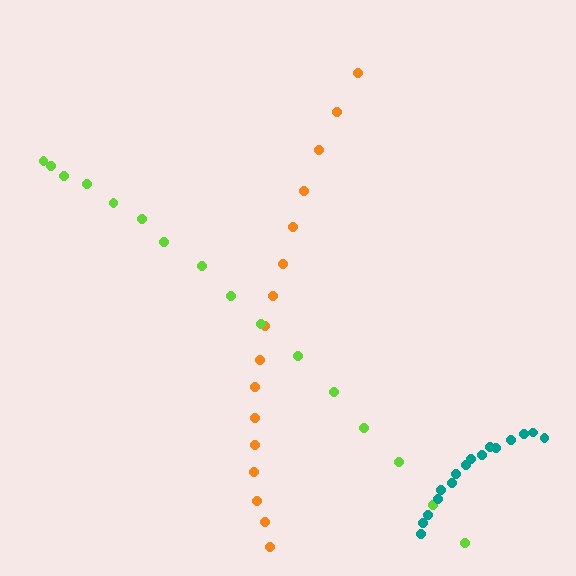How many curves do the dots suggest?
There are 3 distinct paths.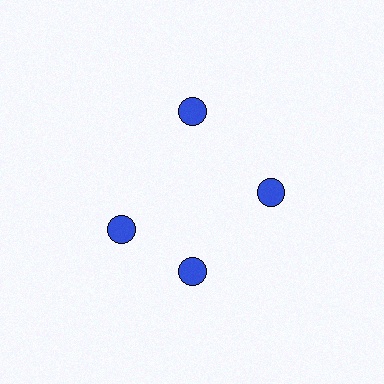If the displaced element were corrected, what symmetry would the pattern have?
It would have 4-fold rotational symmetry — the pattern would map onto itself every 90 degrees.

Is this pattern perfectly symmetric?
No. The 4 blue circles are arranged in a ring, but one element near the 9 o'clock position is rotated out of alignment along the ring, breaking the 4-fold rotational symmetry.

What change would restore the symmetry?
The symmetry would be restored by rotating it back into even spacing with its neighbors so that all 4 circles sit at equal angles and equal distance from the center.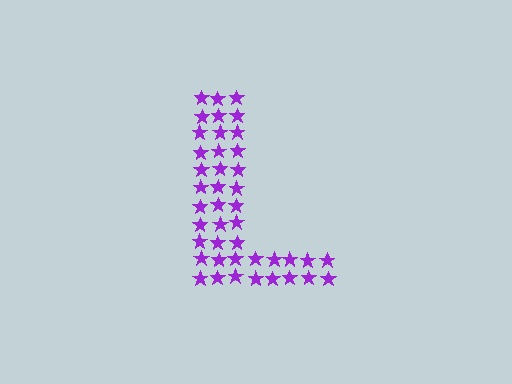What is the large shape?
The large shape is the letter L.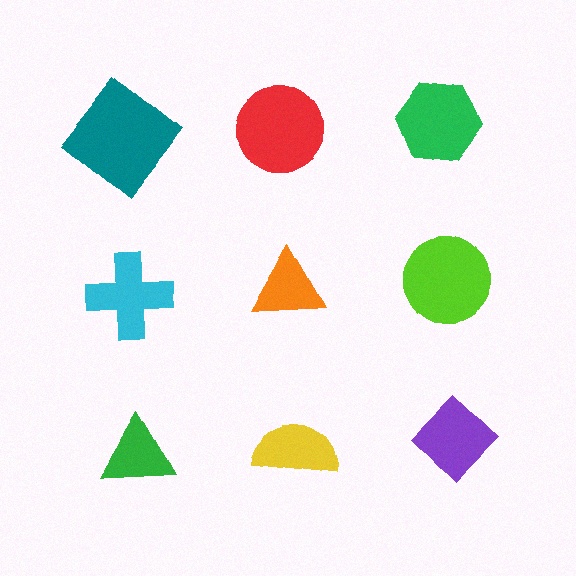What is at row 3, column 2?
A yellow semicircle.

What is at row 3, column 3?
A purple diamond.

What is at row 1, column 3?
A green hexagon.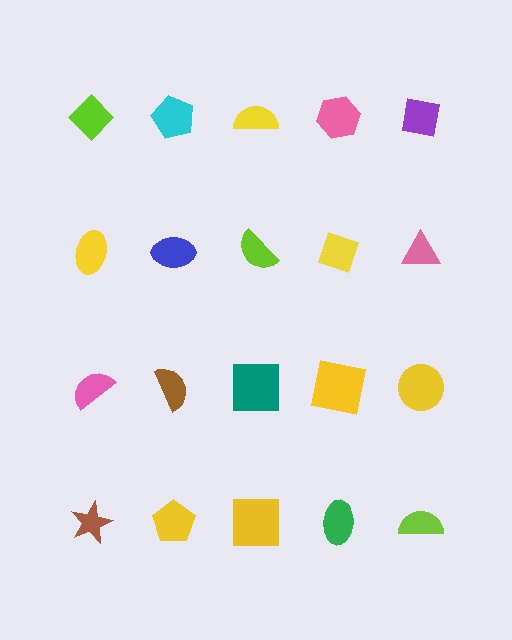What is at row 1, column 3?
A yellow semicircle.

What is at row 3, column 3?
A teal square.